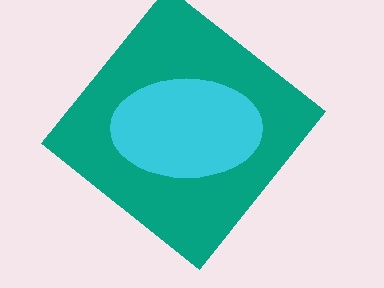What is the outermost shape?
The teal diamond.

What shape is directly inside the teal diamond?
The cyan ellipse.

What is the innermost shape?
The cyan ellipse.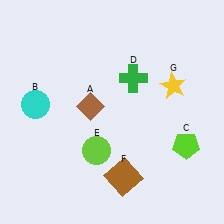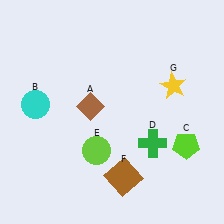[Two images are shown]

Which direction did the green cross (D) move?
The green cross (D) moved down.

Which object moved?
The green cross (D) moved down.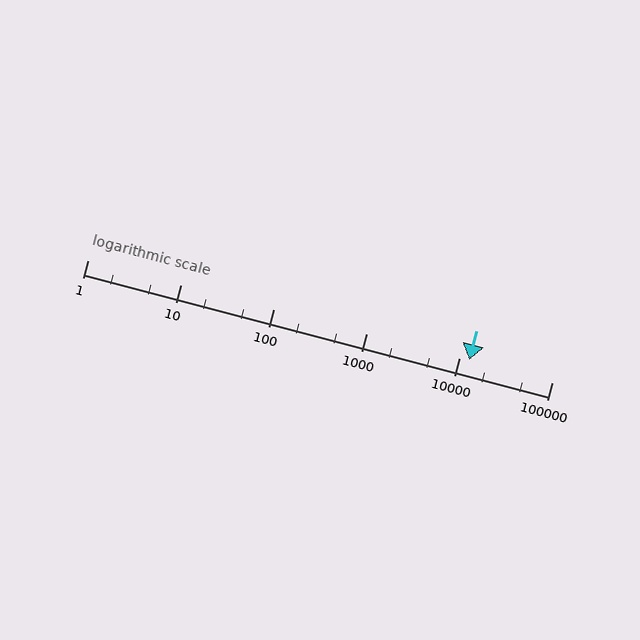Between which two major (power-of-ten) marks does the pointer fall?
The pointer is between 10000 and 100000.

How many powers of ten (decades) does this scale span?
The scale spans 5 decades, from 1 to 100000.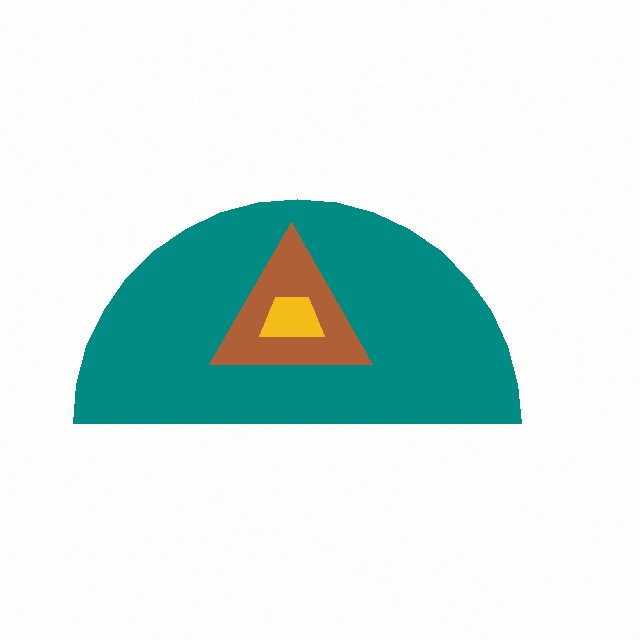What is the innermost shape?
The yellow trapezoid.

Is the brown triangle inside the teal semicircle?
Yes.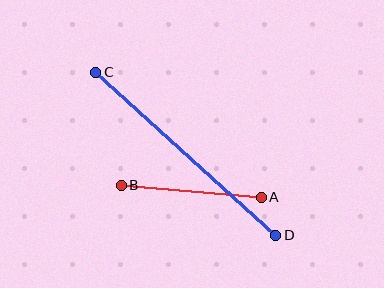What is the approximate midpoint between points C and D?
The midpoint is at approximately (186, 154) pixels.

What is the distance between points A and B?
The distance is approximately 140 pixels.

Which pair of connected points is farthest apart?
Points C and D are farthest apart.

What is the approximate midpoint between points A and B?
The midpoint is at approximately (191, 191) pixels.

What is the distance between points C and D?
The distance is approximately 243 pixels.